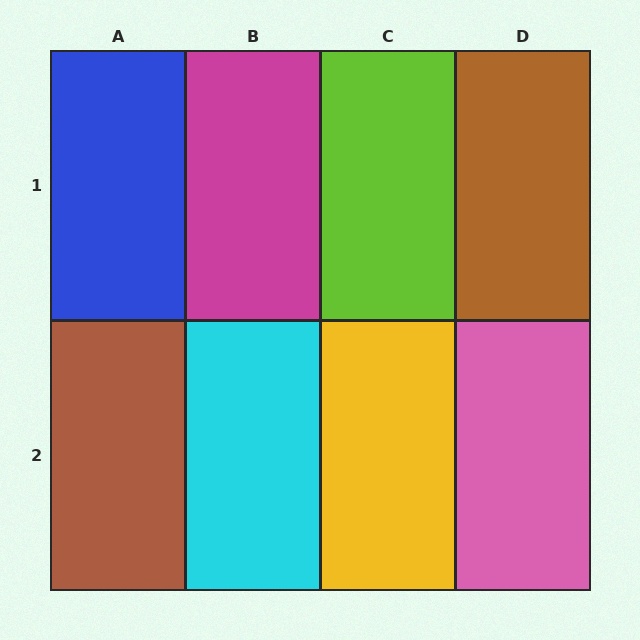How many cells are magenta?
1 cell is magenta.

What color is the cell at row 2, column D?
Pink.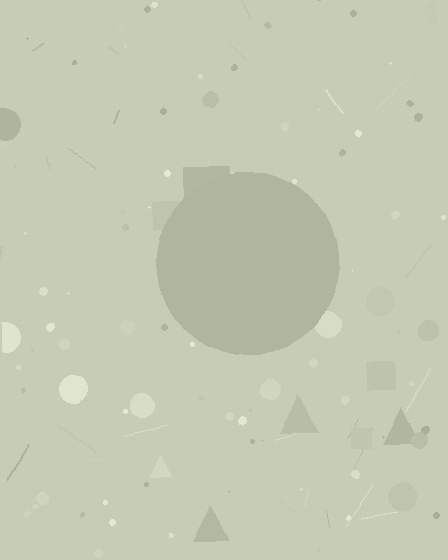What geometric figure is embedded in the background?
A circle is embedded in the background.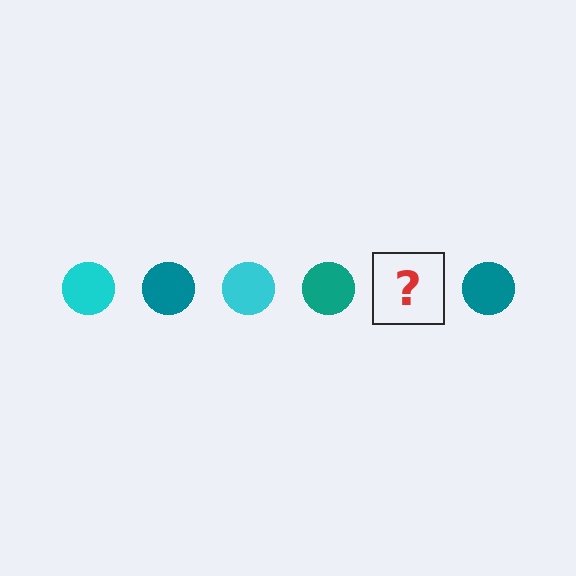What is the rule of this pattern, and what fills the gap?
The rule is that the pattern cycles through cyan, teal circles. The gap should be filled with a cyan circle.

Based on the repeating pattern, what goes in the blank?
The blank should be a cyan circle.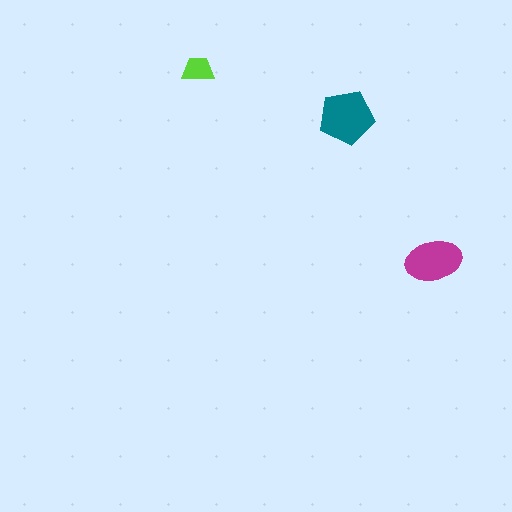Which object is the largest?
The teal pentagon.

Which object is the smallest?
The lime trapezoid.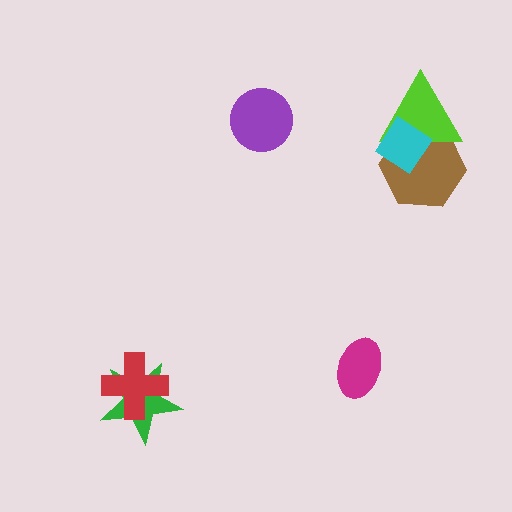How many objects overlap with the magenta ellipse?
0 objects overlap with the magenta ellipse.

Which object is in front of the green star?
The red cross is in front of the green star.